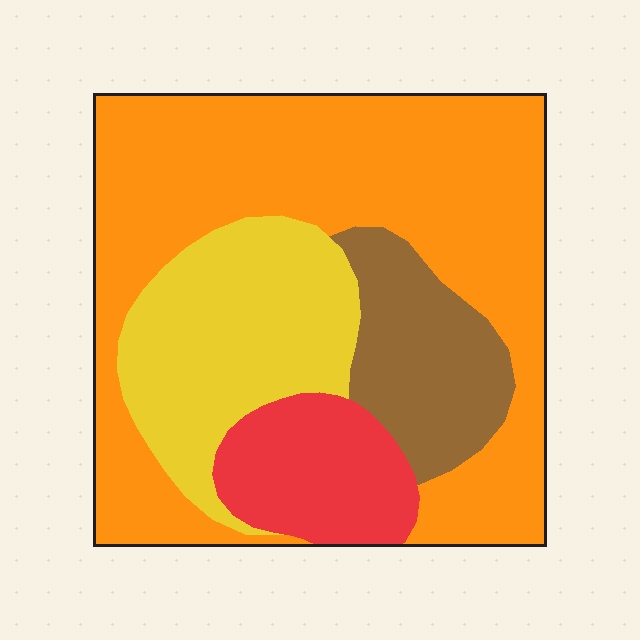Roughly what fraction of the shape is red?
Red takes up about one eighth (1/8) of the shape.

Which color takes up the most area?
Orange, at roughly 55%.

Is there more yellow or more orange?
Orange.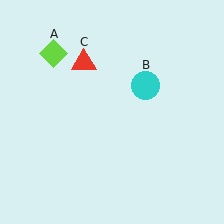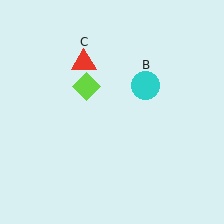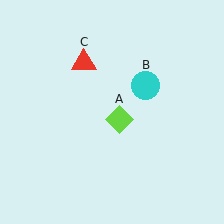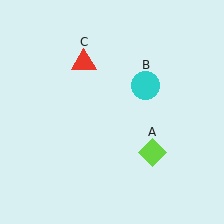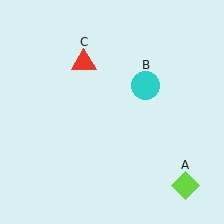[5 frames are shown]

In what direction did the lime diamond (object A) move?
The lime diamond (object A) moved down and to the right.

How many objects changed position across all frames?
1 object changed position: lime diamond (object A).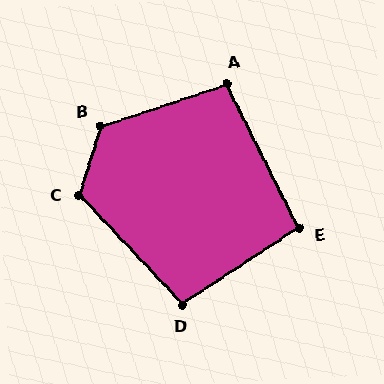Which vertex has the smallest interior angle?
E, at approximately 96 degrees.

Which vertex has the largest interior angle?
B, at approximately 125 degrees.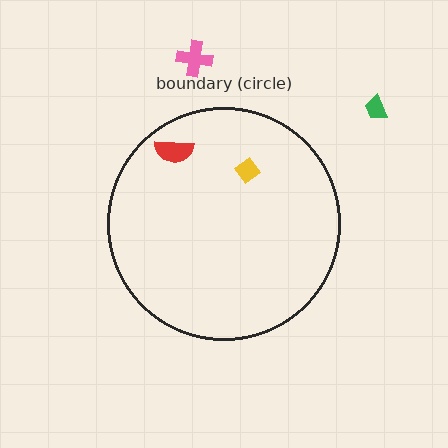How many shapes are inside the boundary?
2 inside, 2 outside.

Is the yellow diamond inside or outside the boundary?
Inside.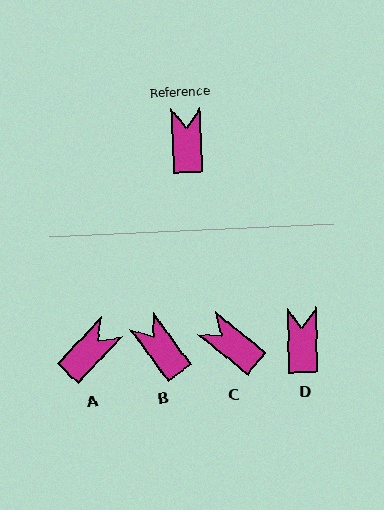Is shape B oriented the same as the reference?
No, it is off by about 34 degrees.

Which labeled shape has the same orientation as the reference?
D.